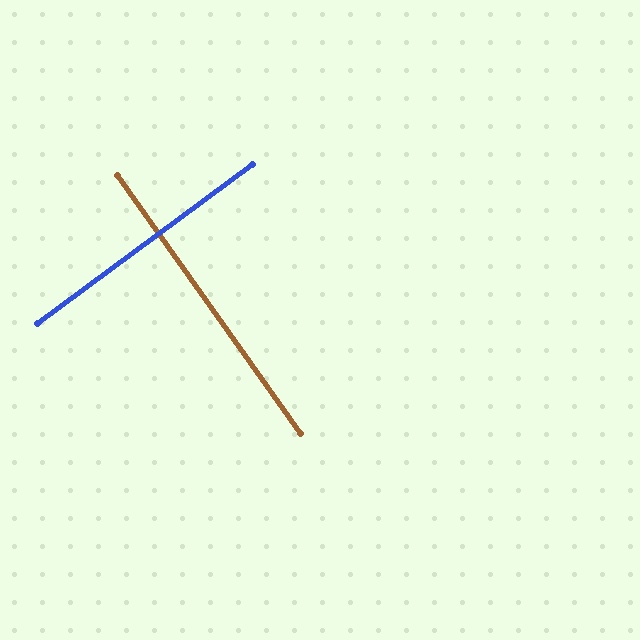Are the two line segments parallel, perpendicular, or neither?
Perpendicular — they meet at approximately 89°.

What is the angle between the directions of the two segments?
Approximately 89 degrees.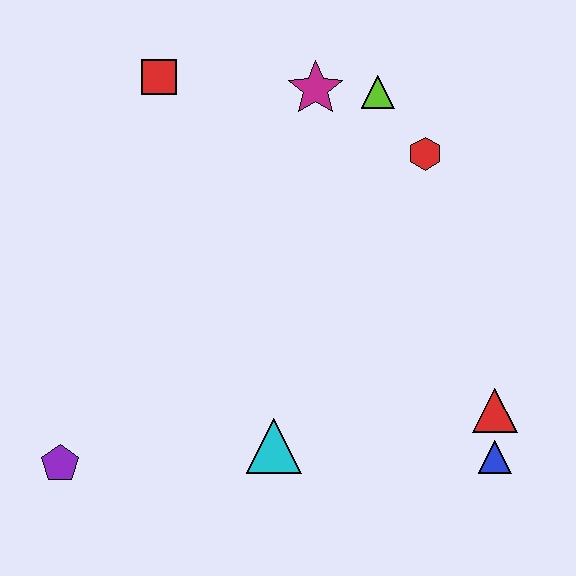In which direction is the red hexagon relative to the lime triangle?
The red hexagon is below the lime triangle.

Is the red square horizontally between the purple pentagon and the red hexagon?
Yes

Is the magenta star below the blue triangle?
No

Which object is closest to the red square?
The magenta star is closest to the red square.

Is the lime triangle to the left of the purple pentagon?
No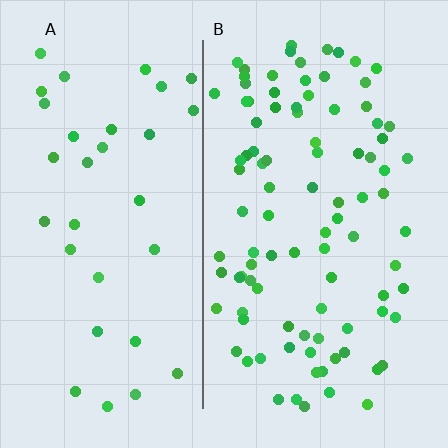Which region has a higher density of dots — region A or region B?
B (the right).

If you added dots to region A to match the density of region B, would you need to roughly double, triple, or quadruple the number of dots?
Approximately triple.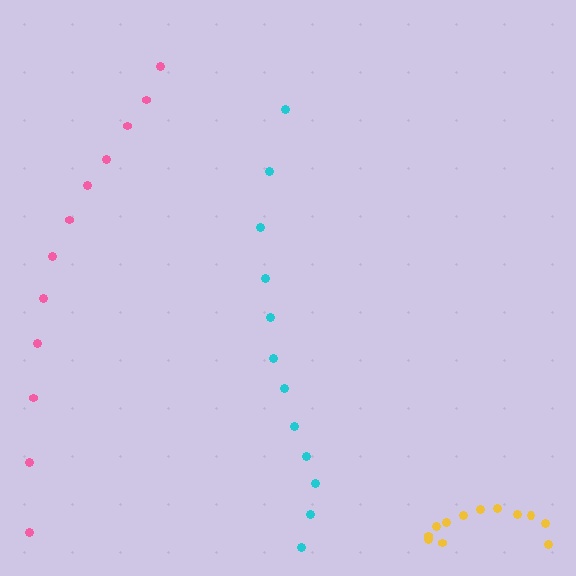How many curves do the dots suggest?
There are 3 distinct paths.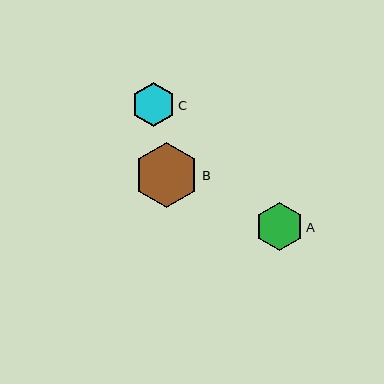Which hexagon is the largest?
Hexagon B is the largest with a size of approximately 65 pixels.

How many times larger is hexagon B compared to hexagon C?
Hexagon B is approximately 1.5 times the size of hexagon C.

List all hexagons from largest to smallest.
From largest to smallest: B, A, C.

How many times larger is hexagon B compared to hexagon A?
Hexagon B is approximately 1.3 times the size of hexagon A.